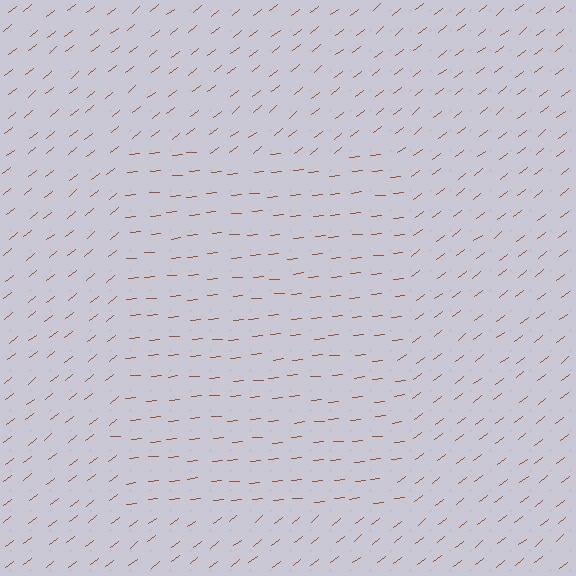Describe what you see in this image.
The image is filled with small brown line segments. A rectangle region in the image has lines oriented differently from the surrounding lines, creating a visible texture boundary.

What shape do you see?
I see a rectangle.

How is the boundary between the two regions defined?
The boundary is defined purely by a change in line orientation (approximately 33 degrees difference). All lines are the same color and thickness.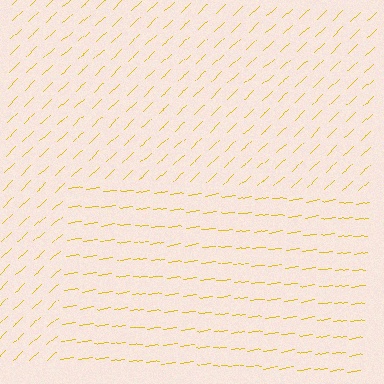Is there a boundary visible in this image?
Yes, there is a texture boundary formed by a change in line orientation.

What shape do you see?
I see a rectangle.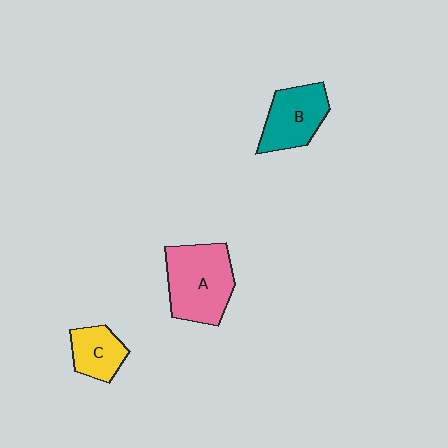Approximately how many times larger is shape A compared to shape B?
Approximately 1.4 times.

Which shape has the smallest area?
Shape C (yellow).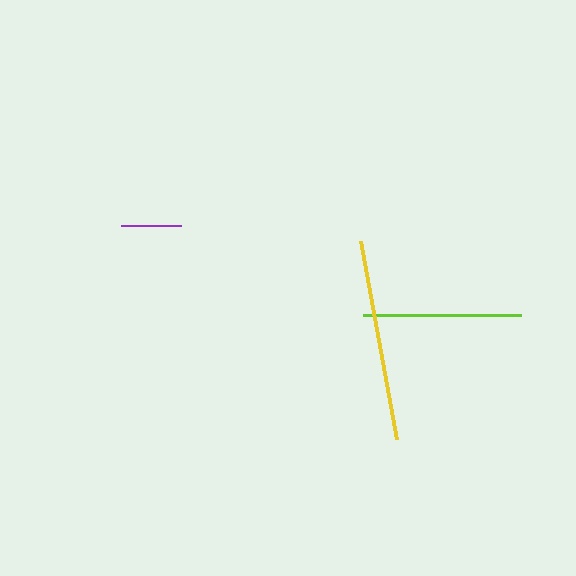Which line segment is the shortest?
The purple line is the shortest at approximately 60 pixels.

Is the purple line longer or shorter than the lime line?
The lime line is longer than the purple line.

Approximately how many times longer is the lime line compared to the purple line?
The lime line is approximately 2.6 times the length of the purple line.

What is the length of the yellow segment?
The yellow segment is approximately 201 pixels long.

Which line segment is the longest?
The yellow line is the longest at approximately 201 pixels.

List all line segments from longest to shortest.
From longest to shortest: yellow, lime, purple.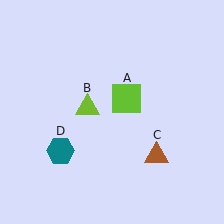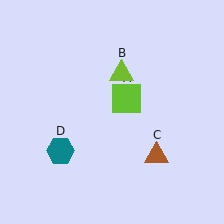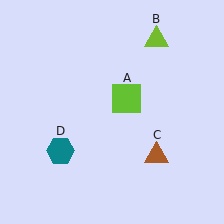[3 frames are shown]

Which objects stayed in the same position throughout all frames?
Lime square (object A) and brown triangle (object C) and teal hexagon (object D) remained stationary.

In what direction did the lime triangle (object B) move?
The lime triangle (object B) moved up and to the right.